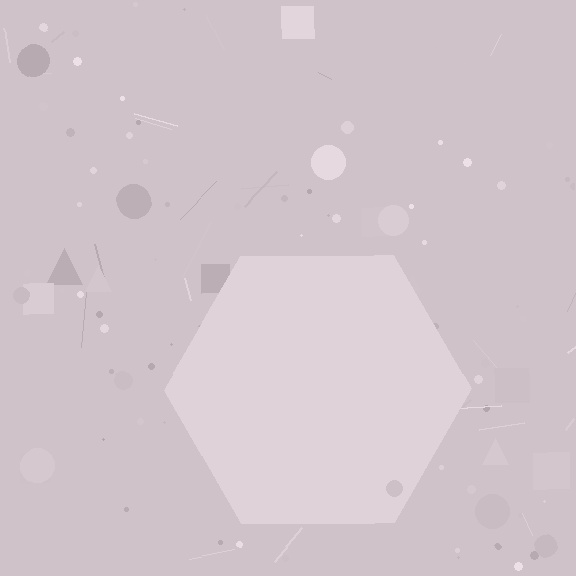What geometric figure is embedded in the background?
A hexagon is embedded in the background.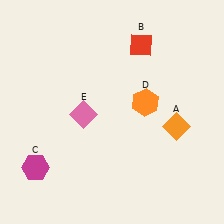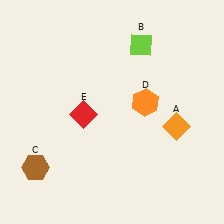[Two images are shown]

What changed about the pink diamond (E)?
In Image 1, E is pink. In Image 2, it changed to red.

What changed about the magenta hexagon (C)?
In Image 1, C is magenta. In Image 2, it changed to brown.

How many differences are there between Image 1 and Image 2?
There are 3 differences between the two images.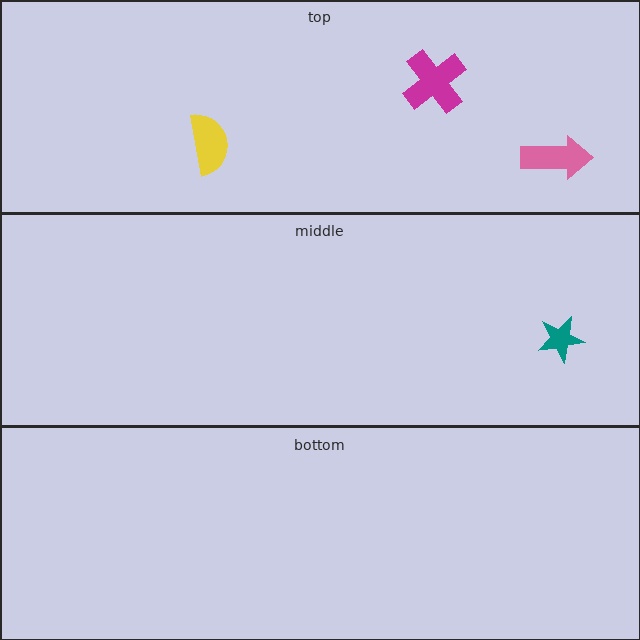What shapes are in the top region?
The yellow semicircle, the pink arrow, the magenta cross.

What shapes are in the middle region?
The teal star.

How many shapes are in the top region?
3.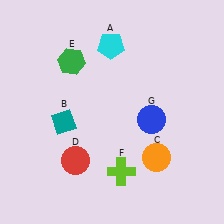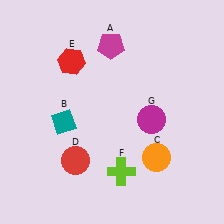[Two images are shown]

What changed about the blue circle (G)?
In Image 1, G is blue. In Image 2, it changed to magenta.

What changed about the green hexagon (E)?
In Image 1, E is green. In Image 2, it changed to red.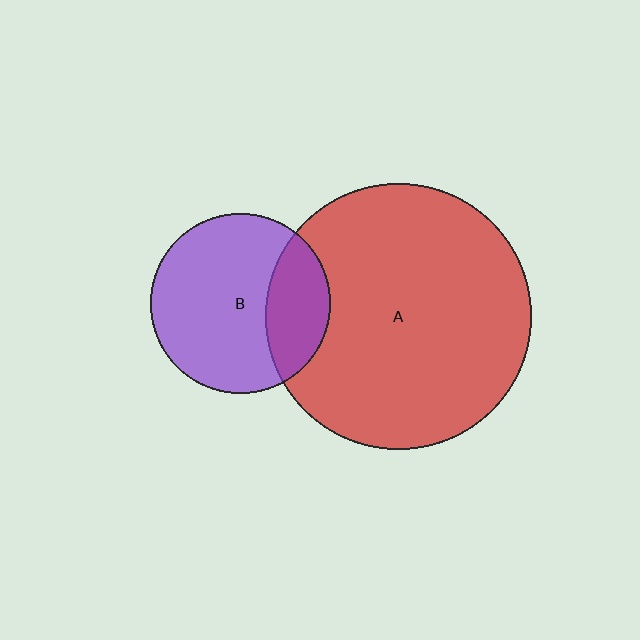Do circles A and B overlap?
Yes.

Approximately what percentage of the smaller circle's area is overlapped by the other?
Approximately 25%.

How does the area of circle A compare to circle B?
Approximately 2.2 times.